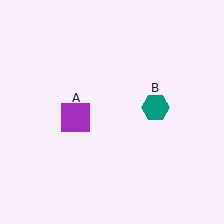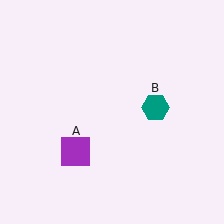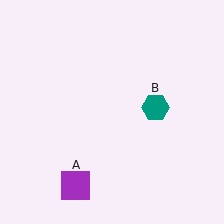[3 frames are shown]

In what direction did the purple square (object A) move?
The purple square (object A) moved down.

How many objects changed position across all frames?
1 object changed position: purple square (object A).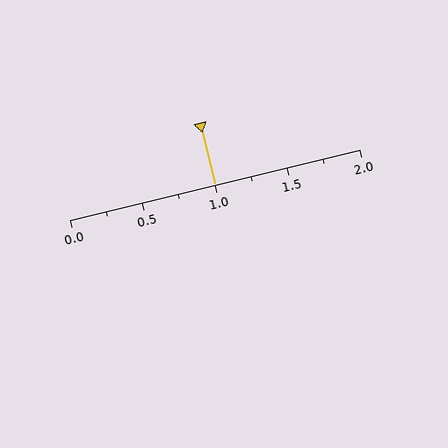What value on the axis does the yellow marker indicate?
The marker indicates approximately 1.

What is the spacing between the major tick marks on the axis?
The major ticks are spaced 0.5 apart.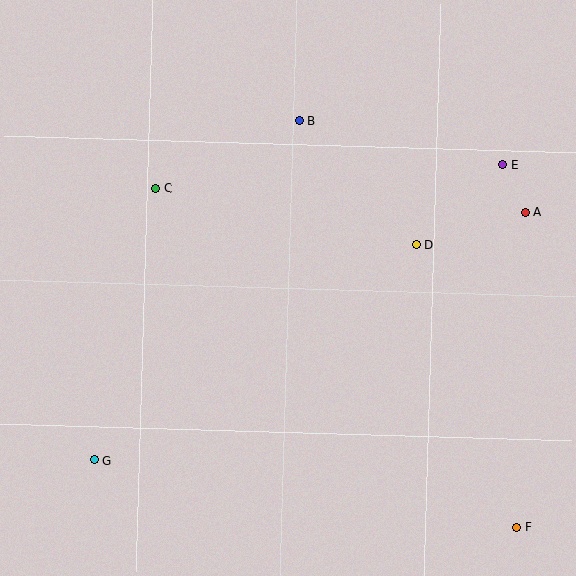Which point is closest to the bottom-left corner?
Point G is closest to the bottom-left corner.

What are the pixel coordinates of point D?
Point D is at (417, 245).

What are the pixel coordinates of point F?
Point F is at (517, 527).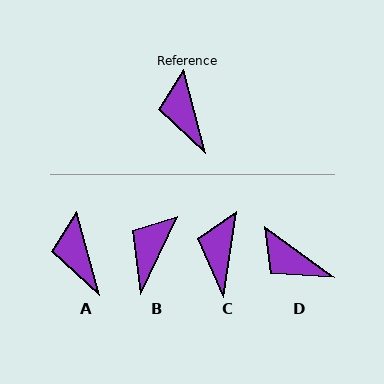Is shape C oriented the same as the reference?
No, it is off by about 23 degrees.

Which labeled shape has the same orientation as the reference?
A.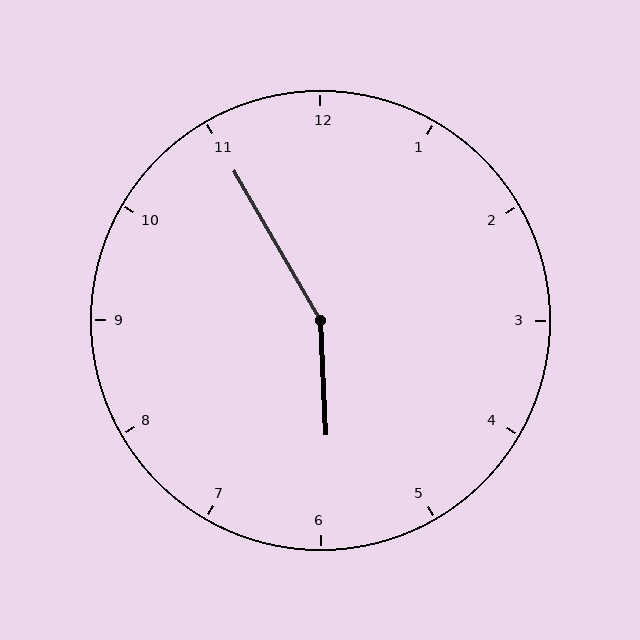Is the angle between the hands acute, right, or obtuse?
It is obtuse.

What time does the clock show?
5:55.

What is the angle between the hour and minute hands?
Approximately 152 degrees.